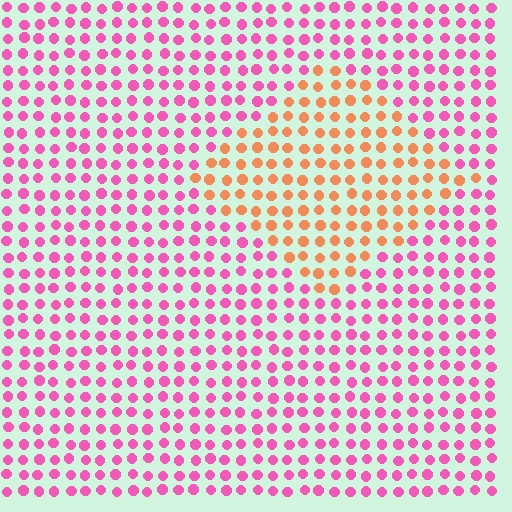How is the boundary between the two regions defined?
The boundary is defined purely by a slight shift in hue (about 56 degrees). Spacing, size, and orientation are identical on both sides.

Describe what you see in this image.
The image is filled with small pink elements in a uniform arrangement. A diamond-shaped region is visible where the elements are tinted to a slightly different hue, forming a subtle color boundary.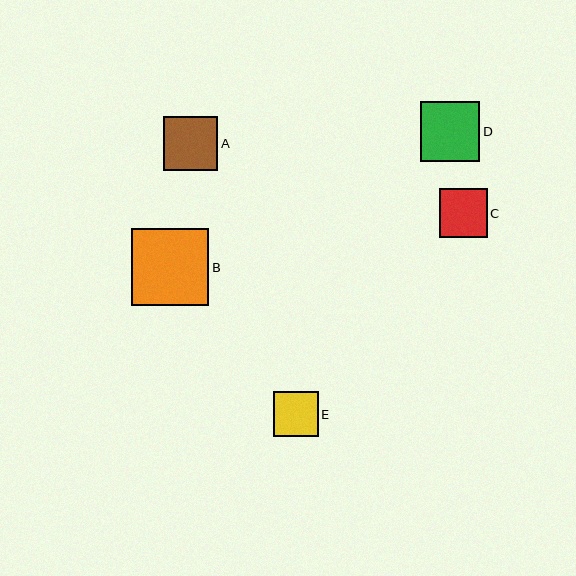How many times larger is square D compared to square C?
Square D is approximately 1.2 times the size of square C.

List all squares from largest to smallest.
From largest to smallest: B, D, A, C, E.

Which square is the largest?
Square B is the largest with a size of approximately 77 pixels.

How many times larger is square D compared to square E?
Square D is approximately 1.3 times the size of square E.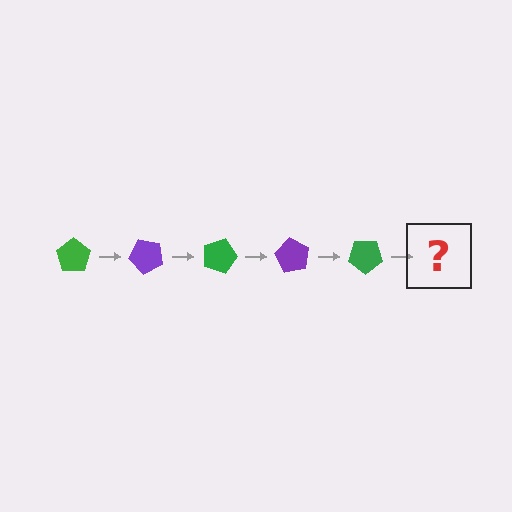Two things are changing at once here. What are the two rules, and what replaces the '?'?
The two rules are that it rotates 45 degrees each step and the color cycles through green and purple. The '?' should be a purple pentagon, rotated 225 degrees from the start.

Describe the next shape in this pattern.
It should be a purple pentagon, rotated 225 degrees from the start.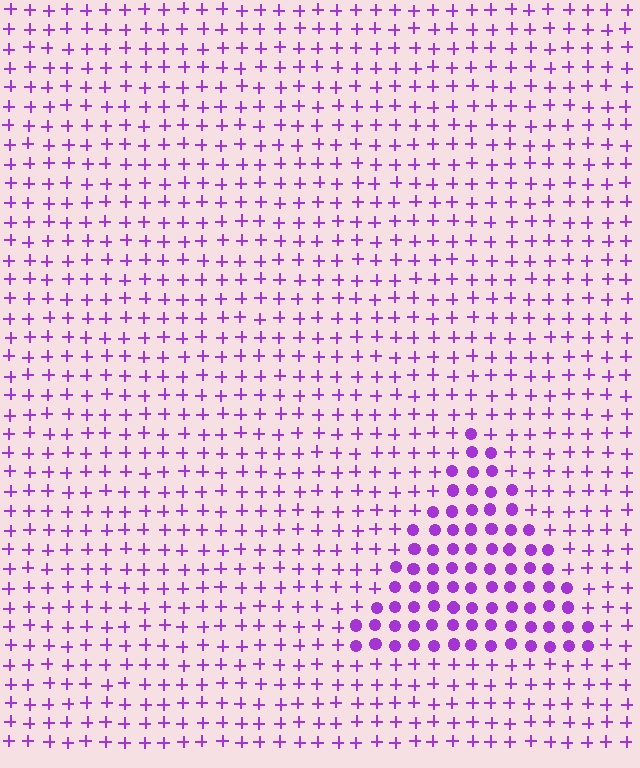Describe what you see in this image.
The image is filled with small purple elements arranged in a uniform grid. A triangle-shaped region contains circles, while the surrounding area contains plus signs. The boundary is defined purely by the change in element shape.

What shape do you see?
I see a triangle.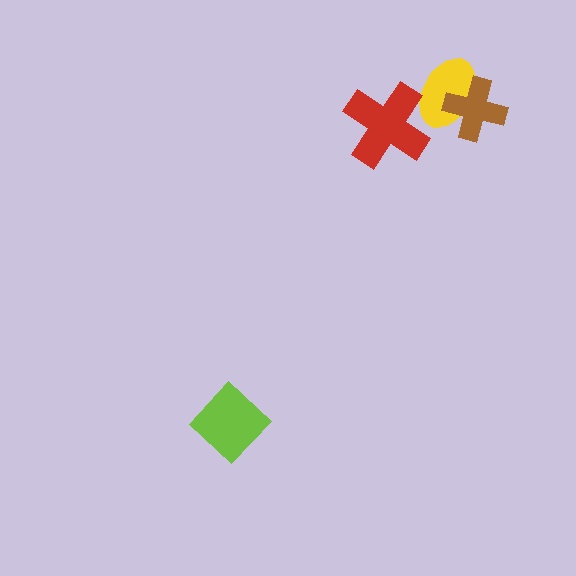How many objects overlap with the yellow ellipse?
2 objects overlap with the yellow ellipse.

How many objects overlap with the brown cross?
1 object overlaps with the brown cross.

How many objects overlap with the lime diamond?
0 objects overlap with the lime diamond.